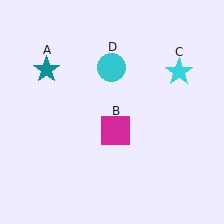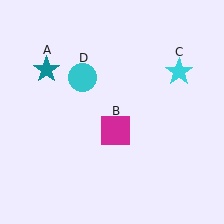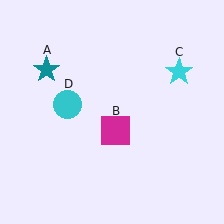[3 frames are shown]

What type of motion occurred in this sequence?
The cyan circle (object D) rotated counterclockwise around the center of the scene.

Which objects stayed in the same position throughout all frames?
Teal star (object A) and magenta square (object B) and cyan star (object C) remained stationary.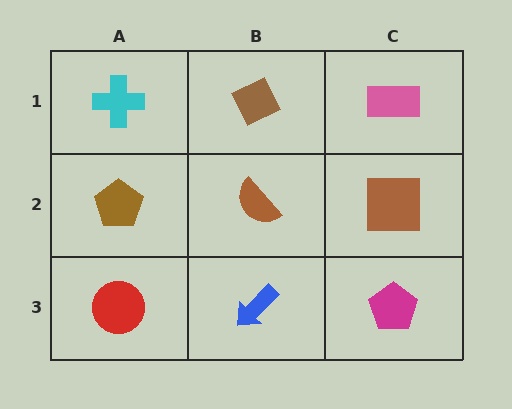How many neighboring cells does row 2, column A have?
3.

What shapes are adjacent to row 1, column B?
A brown semicircle (row 2, column B), a cyan cross (row 1, column A), a pink rectangle (row 1, column C).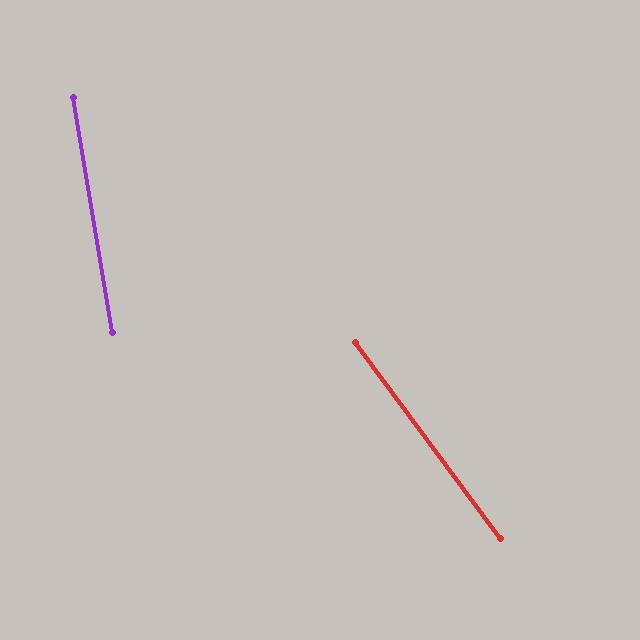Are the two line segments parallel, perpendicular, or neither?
Neither parallel nor perpendicular — they differ by about 27°.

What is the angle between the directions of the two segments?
Approximately 27 degrees.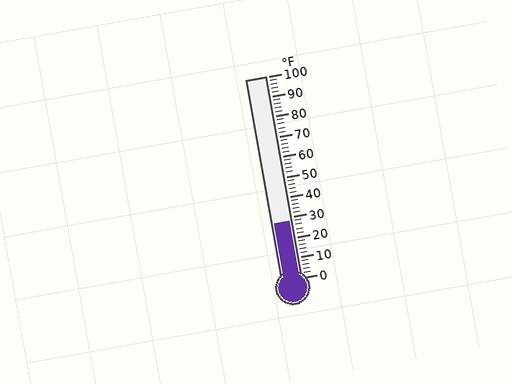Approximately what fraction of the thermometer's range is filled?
The thermometer is filled to approximately 30% of its range.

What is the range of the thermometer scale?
The thermometer scale ranges from 0°F to 100°F.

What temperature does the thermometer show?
The thermometer shows approximately 28°F.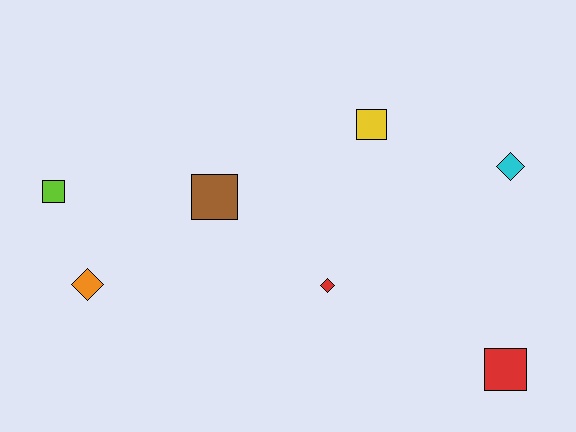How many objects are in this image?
There are 7 objects.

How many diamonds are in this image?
There are 3 diamonds.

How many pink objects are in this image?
There are no pink objects.